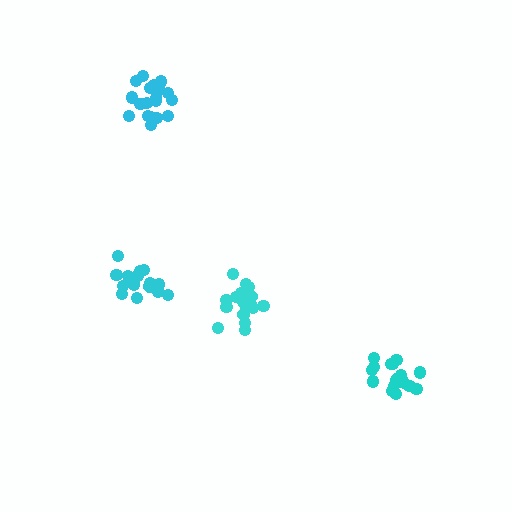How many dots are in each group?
Group 1: 20 dots, Group 2: 19 dots, Group 3: 17 dots, Group 4: 18 dots (74 total).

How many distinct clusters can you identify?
There are 4 distinct clusters.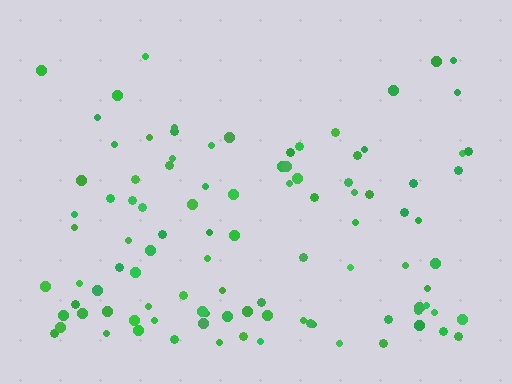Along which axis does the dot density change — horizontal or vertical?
Vertical.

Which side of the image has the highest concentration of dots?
The bottom.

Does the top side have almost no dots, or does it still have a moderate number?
Still a moderate number, just noticeably fewer than the bottom.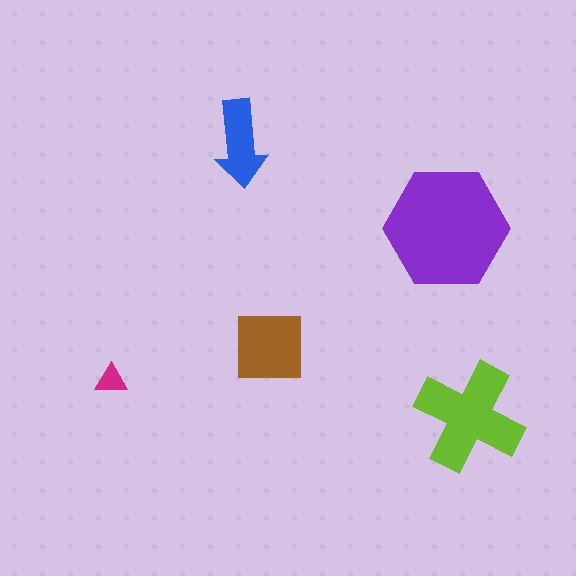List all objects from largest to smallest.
The purple hexagon, the lime cross, the brown square, the blue arrow, the magenta triangle.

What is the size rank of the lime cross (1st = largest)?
2nd.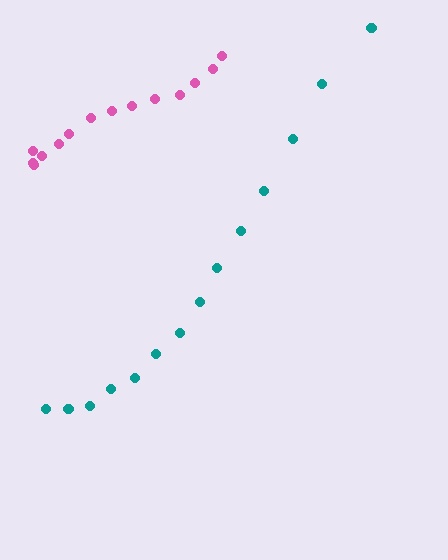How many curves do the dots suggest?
There are 2 distinct paths.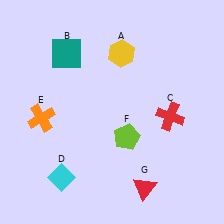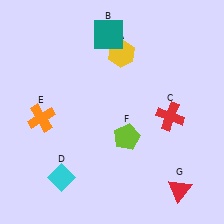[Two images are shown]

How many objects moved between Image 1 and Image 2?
2 objects moved between the two images.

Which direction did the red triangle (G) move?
The red triangle (G) moved right.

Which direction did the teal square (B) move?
The teal square (B) moved right.